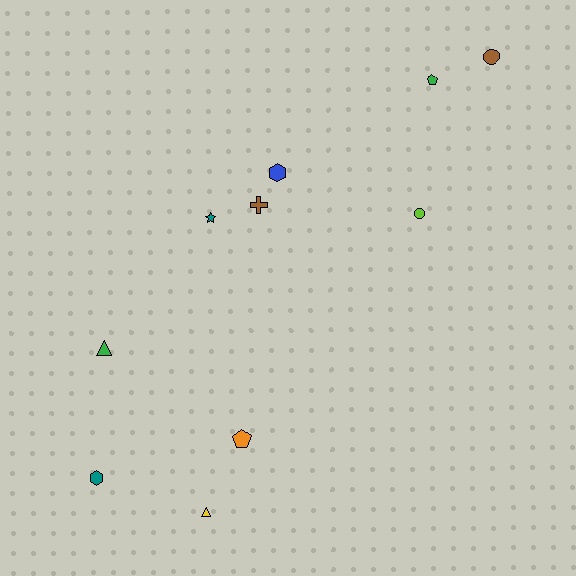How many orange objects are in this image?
There is 1 orange object.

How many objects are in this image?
There are 10 objects.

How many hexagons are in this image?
There are 2 hexagons.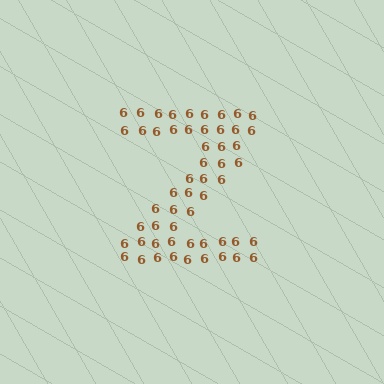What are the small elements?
The small elements are digit 6's.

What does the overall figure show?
The overall figure shows the letter Z.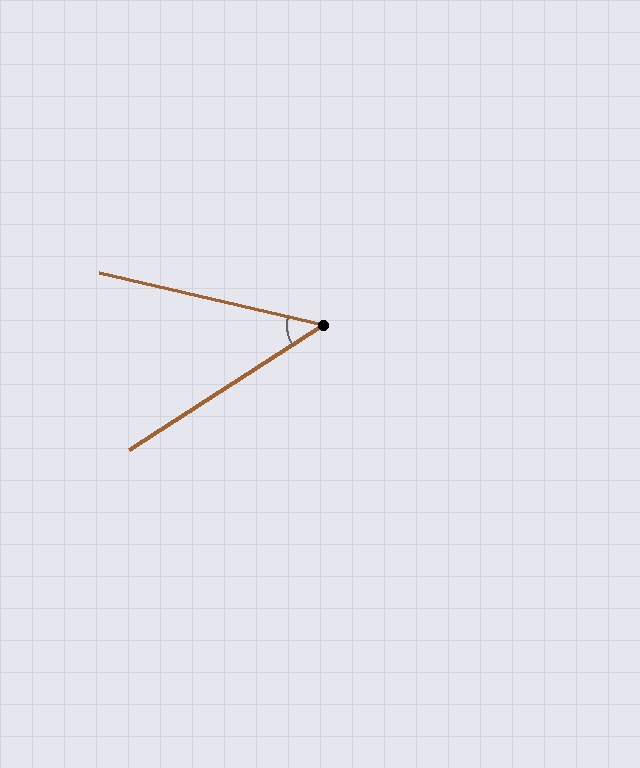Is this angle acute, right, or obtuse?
It is acute.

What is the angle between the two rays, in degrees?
Approximately 46 degrees.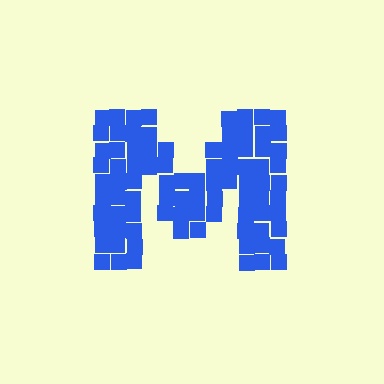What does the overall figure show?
The overall figure shows the letter M.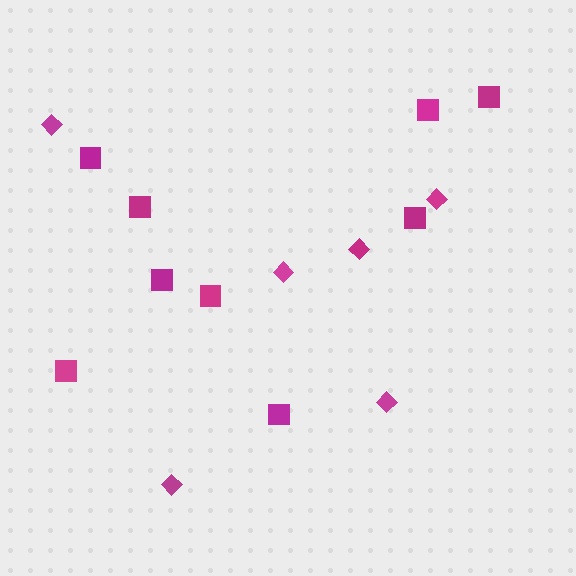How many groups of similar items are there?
There are 2 groups: one group of diamonds (6) and one group of squares (9).